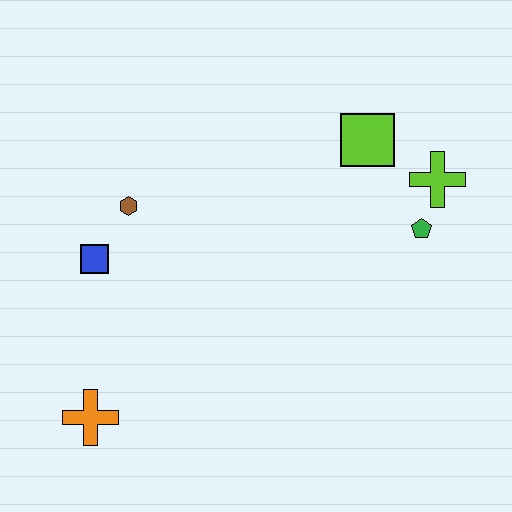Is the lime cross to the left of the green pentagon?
No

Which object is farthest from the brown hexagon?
The lime cross is farthest from the brown hexagon.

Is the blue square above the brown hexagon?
No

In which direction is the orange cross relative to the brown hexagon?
The orange cross is below the brown hexagon.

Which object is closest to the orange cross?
The blue square is closest to the orange cross.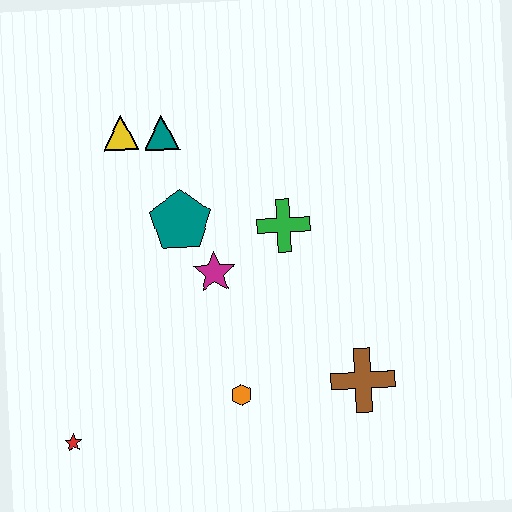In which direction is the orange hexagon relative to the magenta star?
The orange hexagon is below the magenta star.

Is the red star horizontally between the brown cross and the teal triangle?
No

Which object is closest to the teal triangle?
The yellow triangle is closest to the teal triangle.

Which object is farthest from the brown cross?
The yellow triangle is farthest from the brown cross.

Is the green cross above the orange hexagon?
Yes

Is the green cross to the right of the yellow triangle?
Yes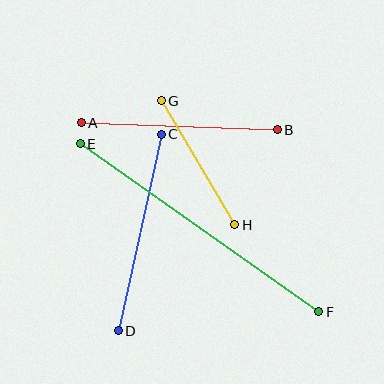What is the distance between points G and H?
The distance is approximately 144 pixels.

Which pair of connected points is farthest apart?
Points E and F are farthest apart.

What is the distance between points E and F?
The distance is approximately 292 pixels.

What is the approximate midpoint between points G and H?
The midpoint is at approximately (198, 163) pixels.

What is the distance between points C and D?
The distance is approximately 201 pixels.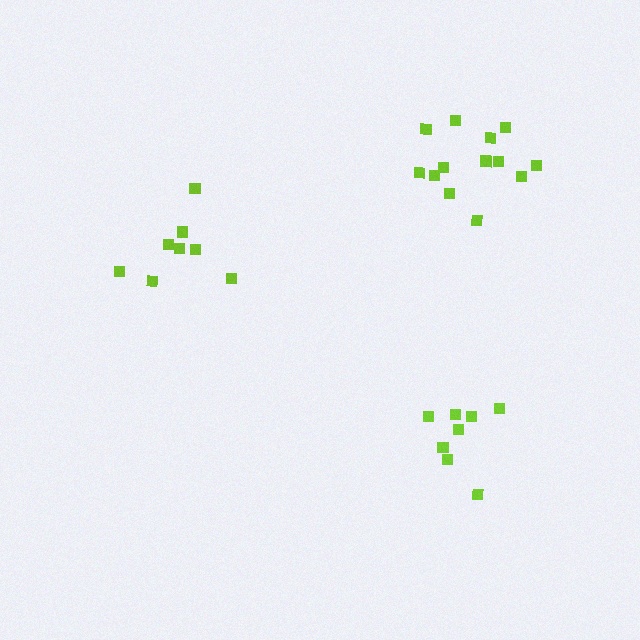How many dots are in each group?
Group 1: 8 dots, Group 2: 13 dots, Group 3: 8 dots (29 total).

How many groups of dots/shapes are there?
There are 3 groups.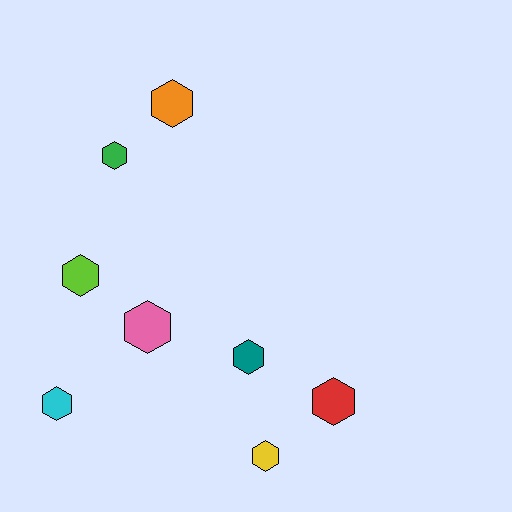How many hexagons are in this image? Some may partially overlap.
There are 8 hexagons.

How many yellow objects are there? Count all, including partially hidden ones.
There is 1 yellow object.